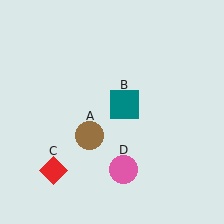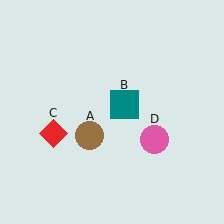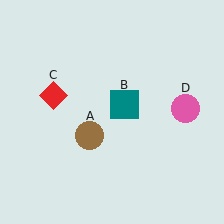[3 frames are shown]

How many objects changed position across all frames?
2 objects changed position: red diamond (object C), pink circle (object D).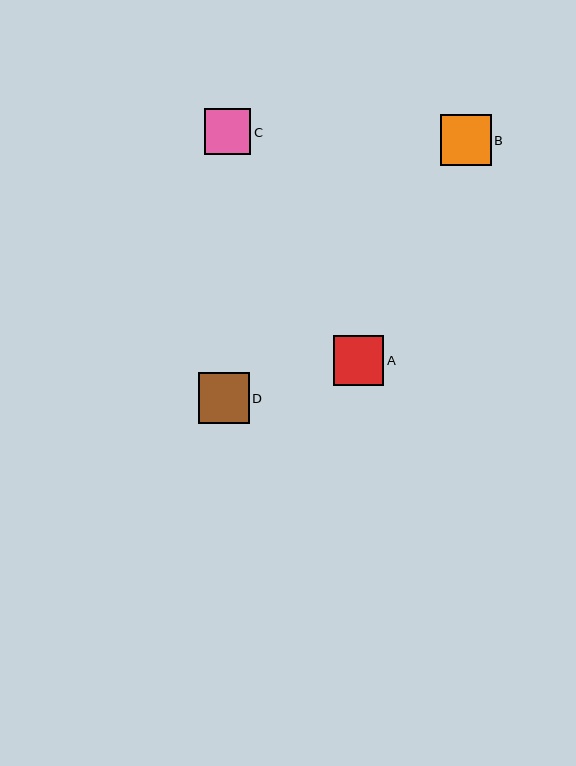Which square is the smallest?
Square C is the smallest with a size of approximately 46 pixels.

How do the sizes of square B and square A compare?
Square B and square A are approximately the same size.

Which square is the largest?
Square B is the largest with a size of approximately 51 pixels.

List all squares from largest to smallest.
From largest to smallest: B, D, A, C.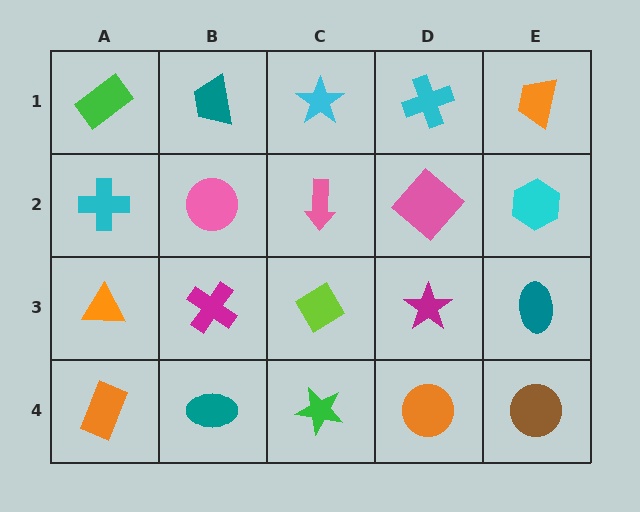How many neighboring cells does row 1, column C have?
3.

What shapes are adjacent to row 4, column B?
A magenta cross (row 3, column B), an orange rectangle (row 4, column A), a green star (row 4, column C).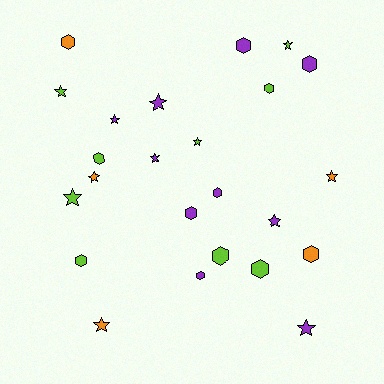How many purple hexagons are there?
There are 5 purple hexagons.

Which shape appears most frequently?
Star, with 12 objects.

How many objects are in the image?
There are 24 objects.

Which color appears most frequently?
Purple, with 10 objects.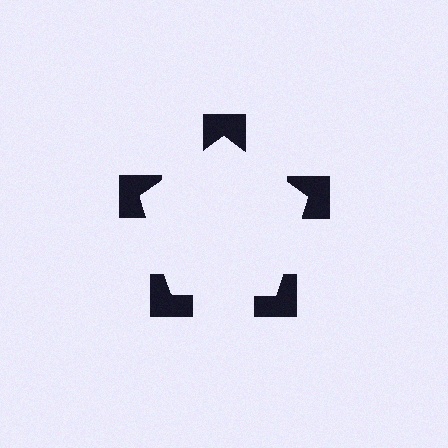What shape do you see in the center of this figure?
An illusory pentagon — its edges are inferred from the aligned wedge cuts in the notched squares, not physically drawn.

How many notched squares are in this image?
There are 5 — one at each vertex of the illusory pentagon.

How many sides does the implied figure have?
5 sides.